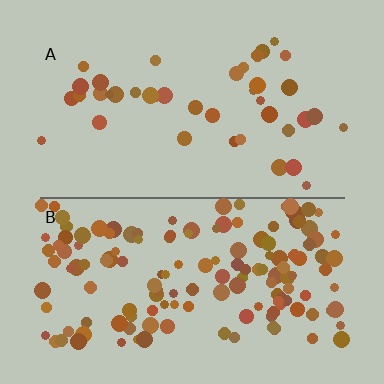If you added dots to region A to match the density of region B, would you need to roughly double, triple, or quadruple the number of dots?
Approximately quadruple.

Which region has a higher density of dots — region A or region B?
B (the bottom).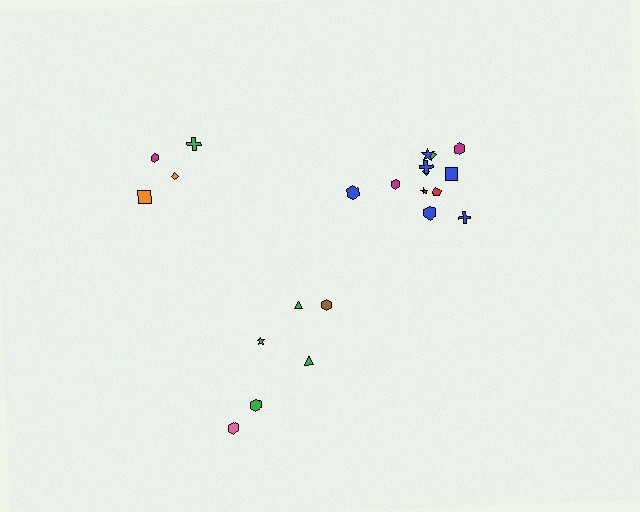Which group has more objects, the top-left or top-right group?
The top-right group.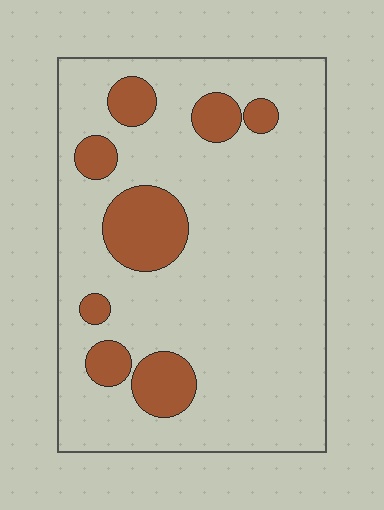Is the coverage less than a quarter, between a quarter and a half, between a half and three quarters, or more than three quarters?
Less than a quarter.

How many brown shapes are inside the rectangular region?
8.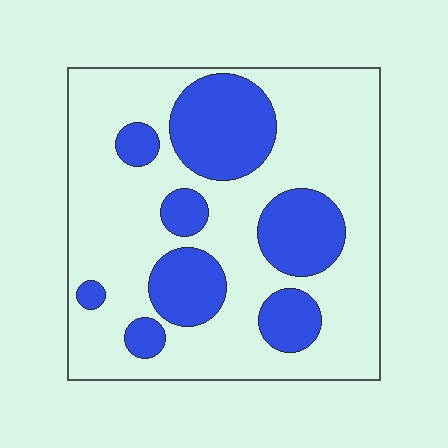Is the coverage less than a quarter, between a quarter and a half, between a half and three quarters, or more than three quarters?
Between a quarter and a half.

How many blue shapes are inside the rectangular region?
8.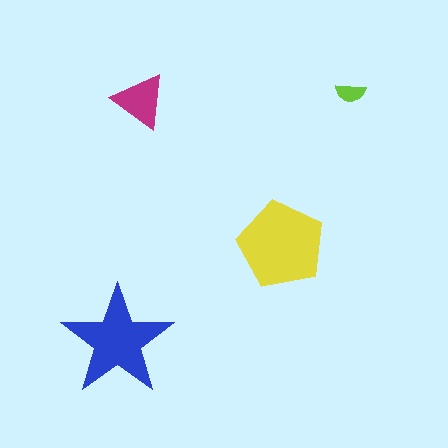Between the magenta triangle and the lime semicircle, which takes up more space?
The magenta triangle.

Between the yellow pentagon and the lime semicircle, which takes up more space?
The yellow pentagon.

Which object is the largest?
The yellow pentagon.